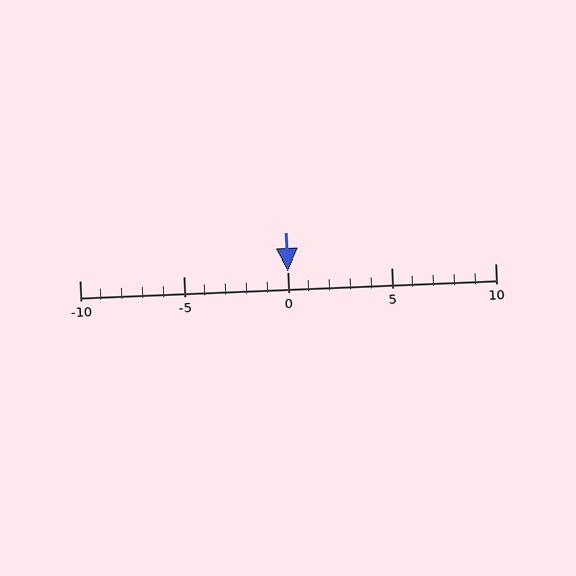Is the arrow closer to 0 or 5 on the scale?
The arrow is closer to 0.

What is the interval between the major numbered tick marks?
The major tick marks are spaced 5 units apart.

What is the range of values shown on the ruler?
The ruler shows values from -10 to 10.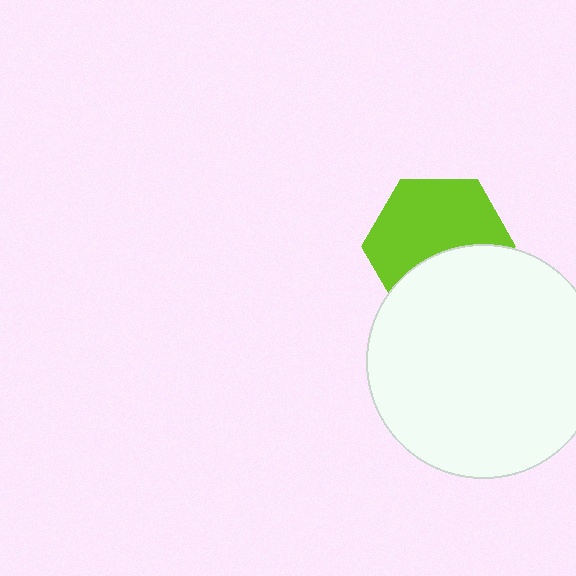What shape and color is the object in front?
The object in front is a white circle.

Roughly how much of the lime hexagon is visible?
About half of it is visible (roughly 61%).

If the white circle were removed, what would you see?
You would see the complete lime hexagon.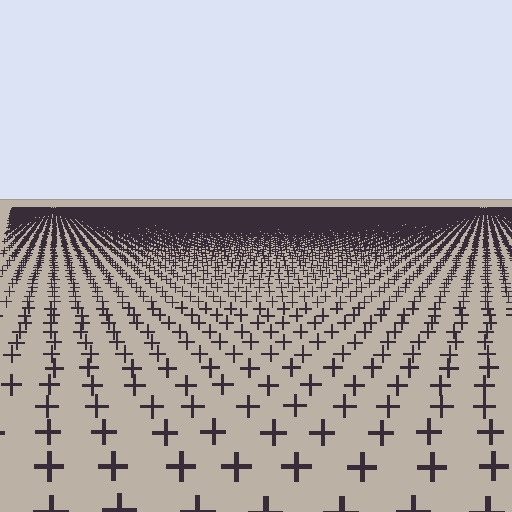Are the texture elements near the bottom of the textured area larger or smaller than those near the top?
Larger. Near the bottom, elements are closer to the viewer and appear at a bigger on-screen size.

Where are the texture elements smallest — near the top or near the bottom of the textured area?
Near the top.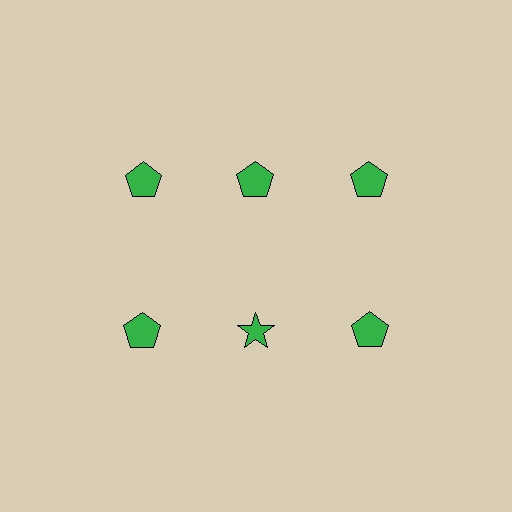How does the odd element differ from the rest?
It has a different shape: star instead of pentagon.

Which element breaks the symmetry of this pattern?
The green star in the second row, second from left column breaks the symmetry. All other shapes are green pentagons.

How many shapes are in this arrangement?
There are 6 shapes arranged in a grid pattern.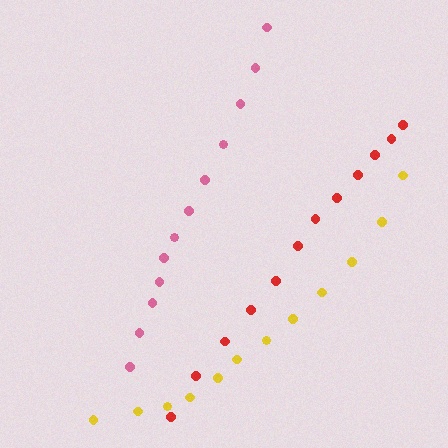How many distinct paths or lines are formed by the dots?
There are 3 distinct paths.